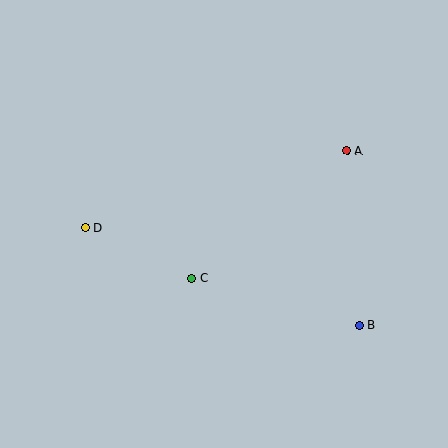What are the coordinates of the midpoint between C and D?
The midpoint between C and D is at (139, 253).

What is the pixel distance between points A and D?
The distance between A and D is 272 pixels.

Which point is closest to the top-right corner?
Point A is closest to the top-right corner.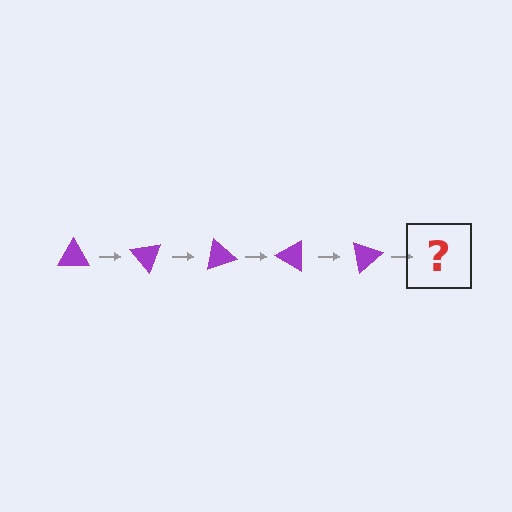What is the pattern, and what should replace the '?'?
The pattern is that the triangle rotates 50 degrees each step. The '?' should be a purple triangle rotated 250 degrees.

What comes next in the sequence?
The next element should be a purple triangle rotated 250 degrees.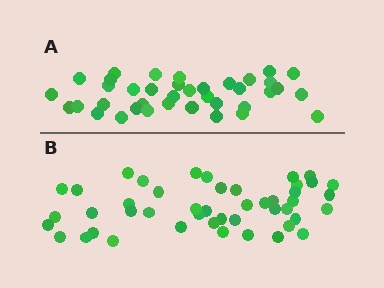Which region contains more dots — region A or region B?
Region B (the bottom region) has more dots.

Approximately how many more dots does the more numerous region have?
Region B has roughly 8 or so more dots than region A.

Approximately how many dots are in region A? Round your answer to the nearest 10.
About 40 dots. (The exact count is 38, which rounds to 40.)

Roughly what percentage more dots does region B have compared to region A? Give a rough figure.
About 20% more.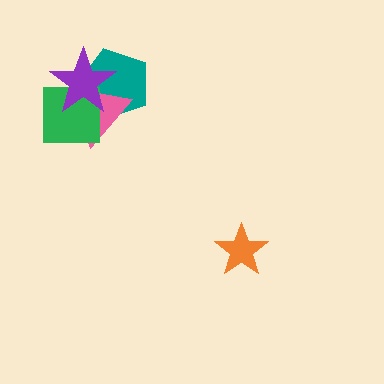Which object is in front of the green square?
The purple star is in front of the green square.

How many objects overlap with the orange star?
0 objects overlap with the orange star.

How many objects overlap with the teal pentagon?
3 objects overlap with the teal pentagon.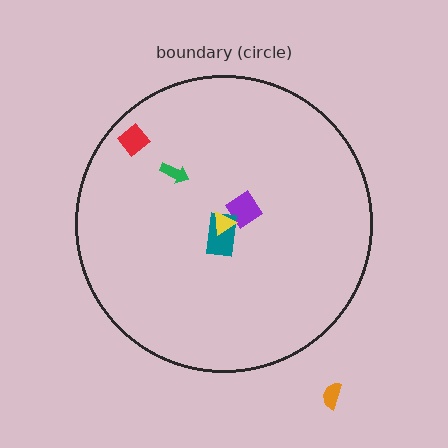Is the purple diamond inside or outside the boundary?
Inside.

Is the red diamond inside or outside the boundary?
Inside.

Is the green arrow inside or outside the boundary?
Inside.